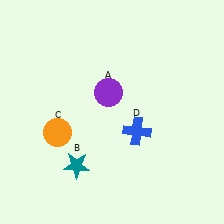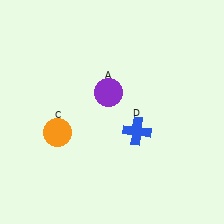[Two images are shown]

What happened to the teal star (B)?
The teal star (B) was removed in Image 2. It was in the bottom-left area of Image 1.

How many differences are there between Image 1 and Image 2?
There is 1 difference between the two images.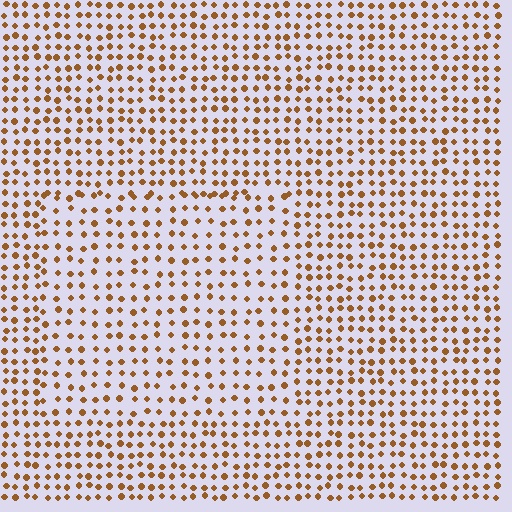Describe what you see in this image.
The image contains small brown elements arranged at two different densities. A rectangle-shaped region is visible where the elements are less densely packed than the surrounding area.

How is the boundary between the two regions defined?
The boundary is defined by a change in element density (approximately 1.5x ratio). All elements are the same color, size, and shape.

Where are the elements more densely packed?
The elements are more densely packed outside the rectangle boundary.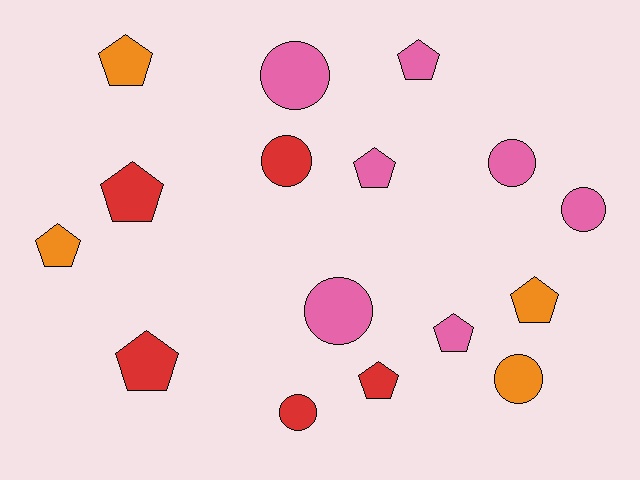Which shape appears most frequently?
Pentagon, with 9 objects.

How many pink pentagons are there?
There are 3 pink pentagons.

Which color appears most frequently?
Pink, with 7 objects.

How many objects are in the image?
There are 16 objects.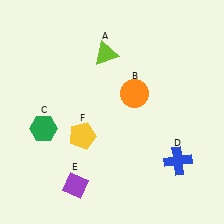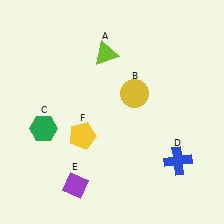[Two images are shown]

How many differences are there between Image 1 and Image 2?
There is 1 difference between the two images.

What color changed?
The circle (B) changed from orange in Image 1 to yellow in Image 2.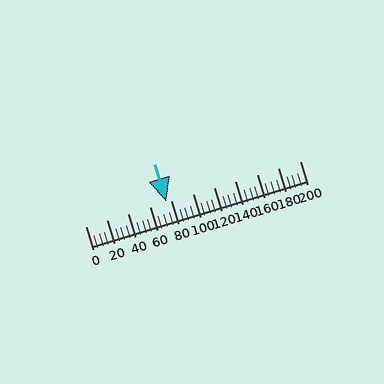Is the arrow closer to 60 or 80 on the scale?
The arrow is closer to 80.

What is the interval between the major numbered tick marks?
The major tick marks are spaced 20 units apart.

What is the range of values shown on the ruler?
The ruler shows values from 0 to 200.